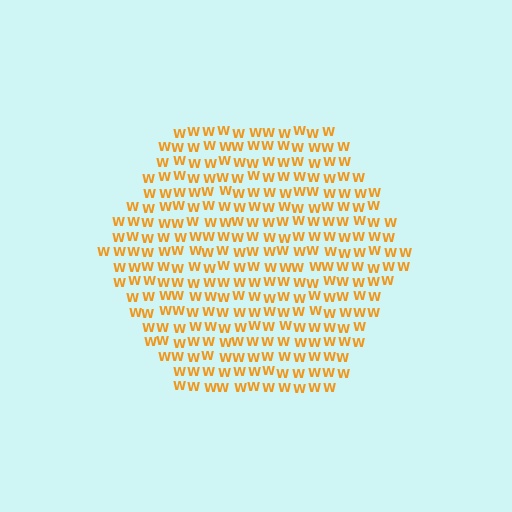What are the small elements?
The small elements are letter W's.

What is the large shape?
The large shape is a hexagon.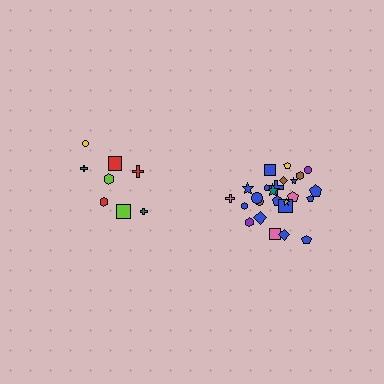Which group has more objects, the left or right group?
The right group.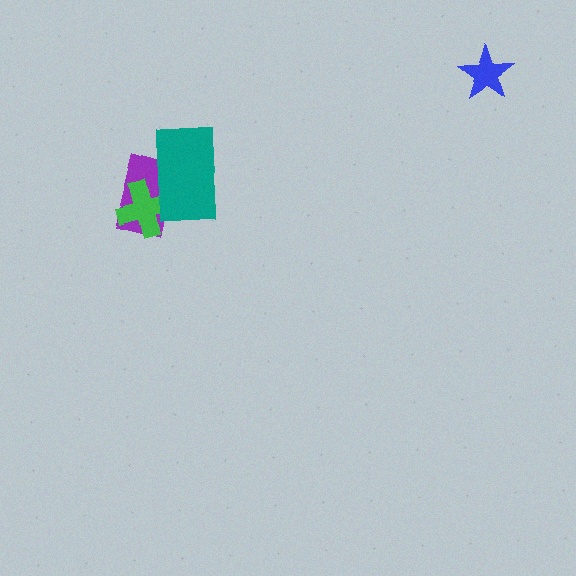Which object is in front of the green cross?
The teal rectangle is in front of the green cross.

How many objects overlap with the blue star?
0 objects overlap with the blue star.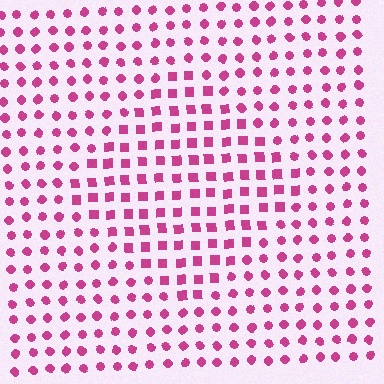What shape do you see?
I see a diamond.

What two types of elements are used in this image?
The image uses squares inside the diamond region and circles outside it.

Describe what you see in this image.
The image is filled with small magenta elements arranged in a uniform grid. A diamond-shaped region contains squares, while the surrounding area contains circles. The boundary is defined purely by the change in element shape.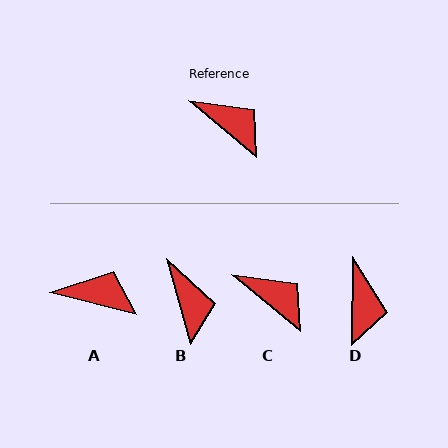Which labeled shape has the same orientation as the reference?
C.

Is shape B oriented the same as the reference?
No, it is off by about 34 degrees.